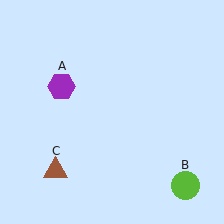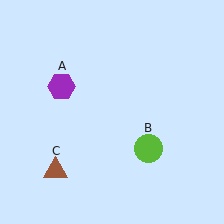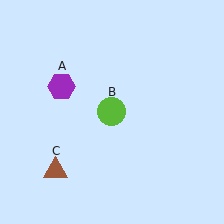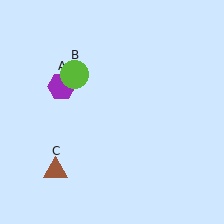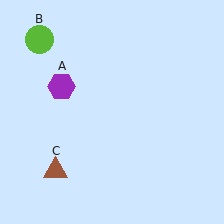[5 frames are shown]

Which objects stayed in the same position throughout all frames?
Purple hexagon (object A) and brown triangle (object C) remained stationary.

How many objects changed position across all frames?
1 object changed position: lime circle (object B).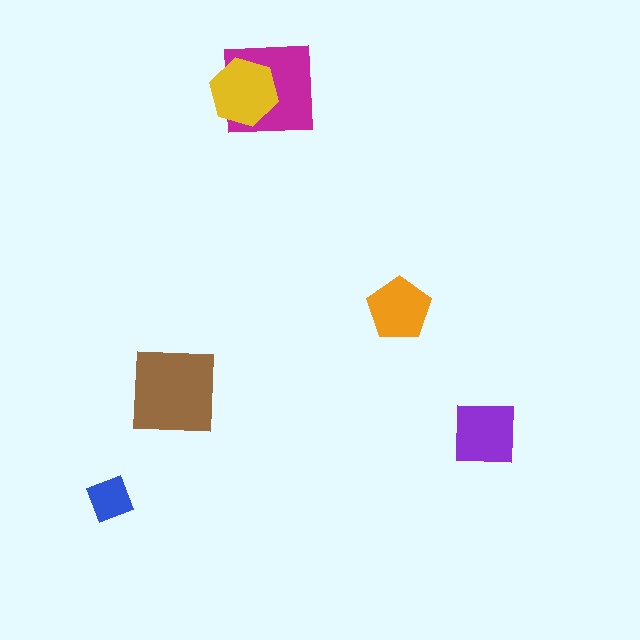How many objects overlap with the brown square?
0 objects overlap with the brown square.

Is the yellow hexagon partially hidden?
No, no other shape covers it.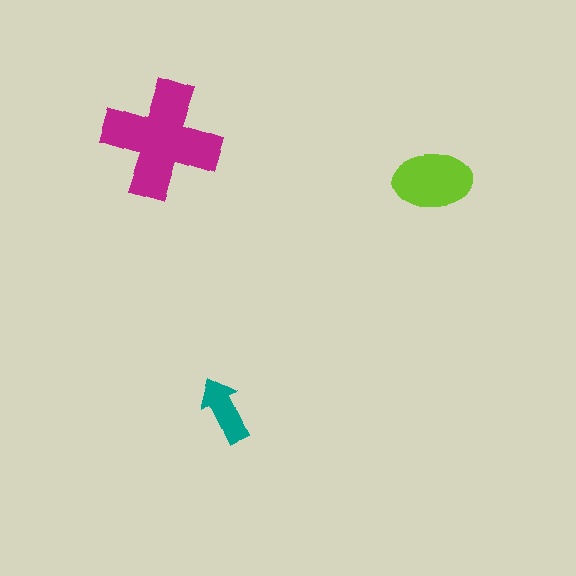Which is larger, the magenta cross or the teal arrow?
The magenta cross.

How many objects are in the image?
There are 3 objects in the image.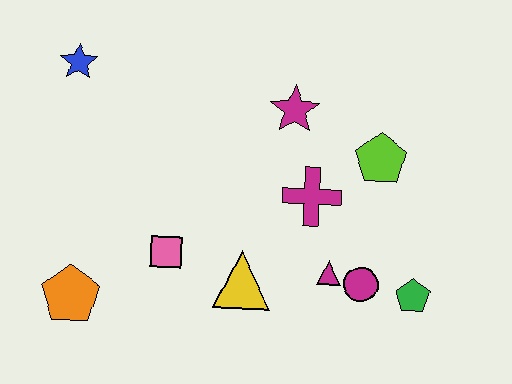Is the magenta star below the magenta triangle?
No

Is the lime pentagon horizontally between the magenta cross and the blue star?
No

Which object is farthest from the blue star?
The green pentagon is farthest from the blue star.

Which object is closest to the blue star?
The pink square is closest to the blue star.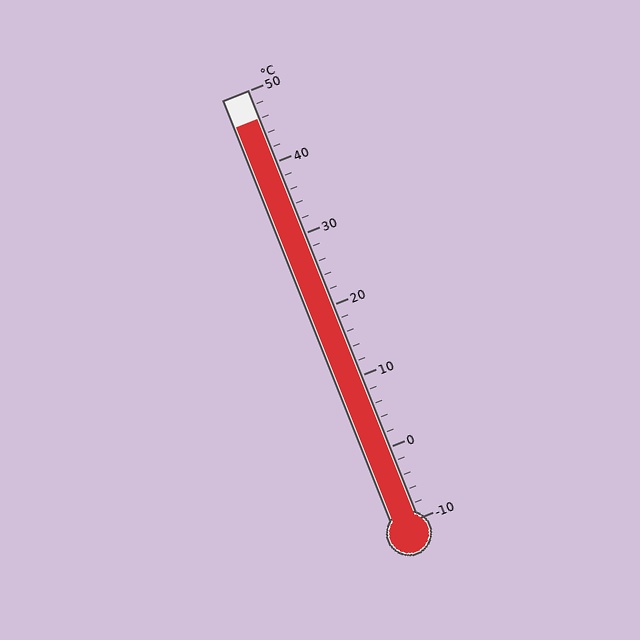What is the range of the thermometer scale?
The thermometer scale ranges from -10°C to 50°C.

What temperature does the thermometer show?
The thermometer shows approximately 46°C.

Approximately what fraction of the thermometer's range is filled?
The thermometer is filled to approximately 95% of its range.